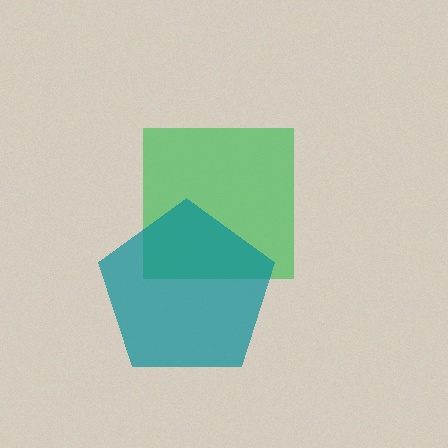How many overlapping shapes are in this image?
There are 2 overlapping shapes in the image.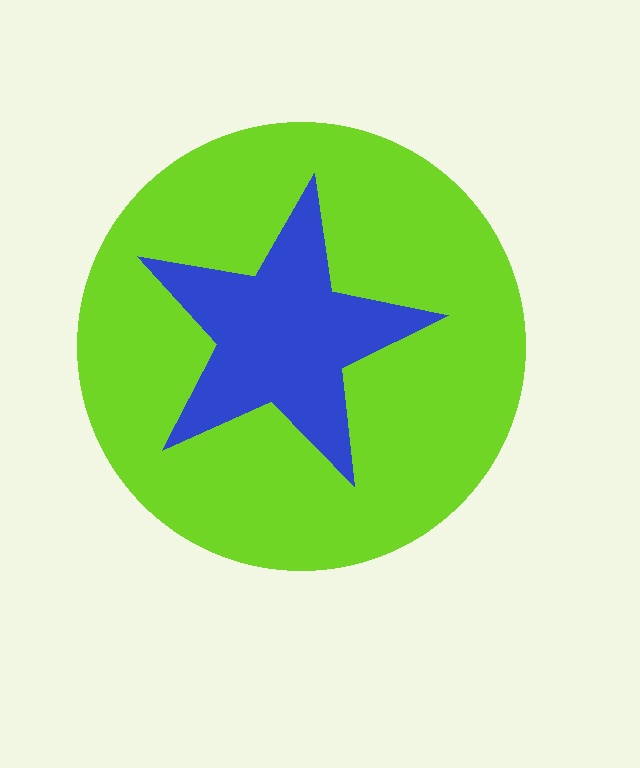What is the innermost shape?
The blue star.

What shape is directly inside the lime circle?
The blue star.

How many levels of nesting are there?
2.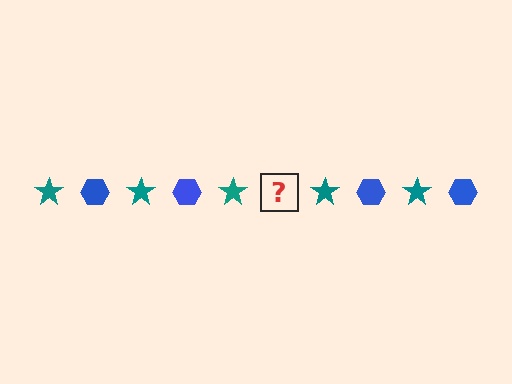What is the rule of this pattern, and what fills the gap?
The rule is that the pattern alternates between teal star and blue hexagon. The gap should be filled with a blue hexagon.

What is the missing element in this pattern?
The missing element is a blue hexagon.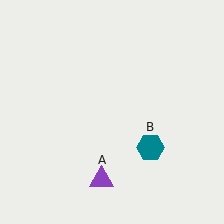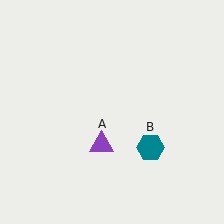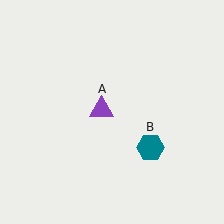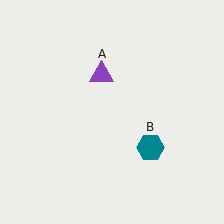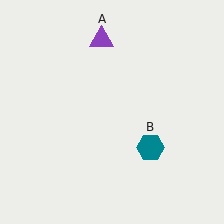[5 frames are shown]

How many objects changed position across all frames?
1 object changed position: purple triangle (object A).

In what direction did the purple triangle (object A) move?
The purple triangle (object A) moved up.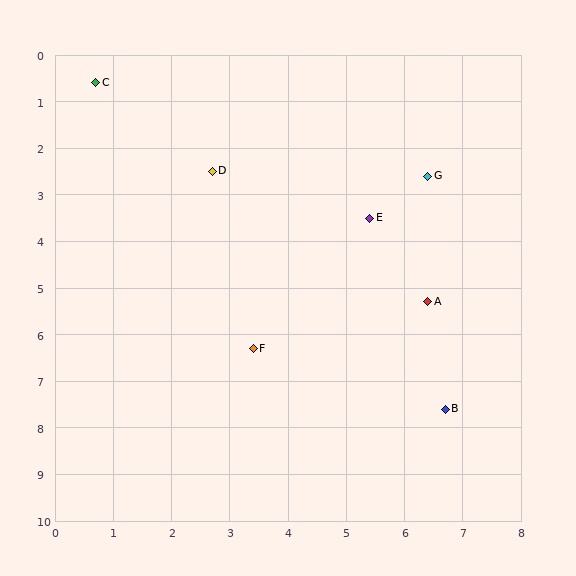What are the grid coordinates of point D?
Point D is at approximately (2.7, 2.5).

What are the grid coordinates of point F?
Point F is at approximately (3.4, 6.3).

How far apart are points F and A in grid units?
Points F and A are about 3.2 grid units apart.